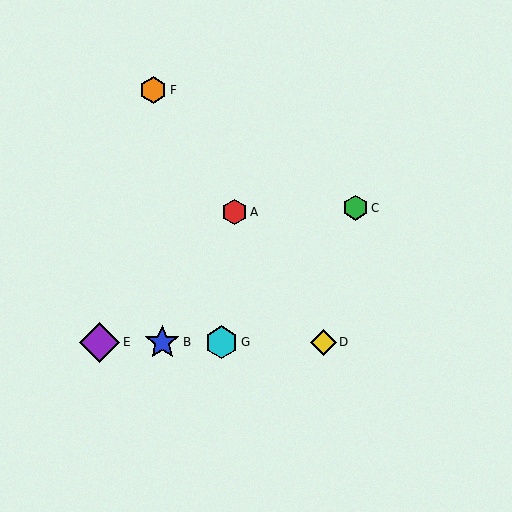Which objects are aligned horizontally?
Objects B, D, E, G are aligned horizontally.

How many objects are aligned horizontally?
4 objects (B, D, E, G) are aligned horizontally.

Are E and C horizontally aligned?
No, E is at y≈342 and C is at y≈208.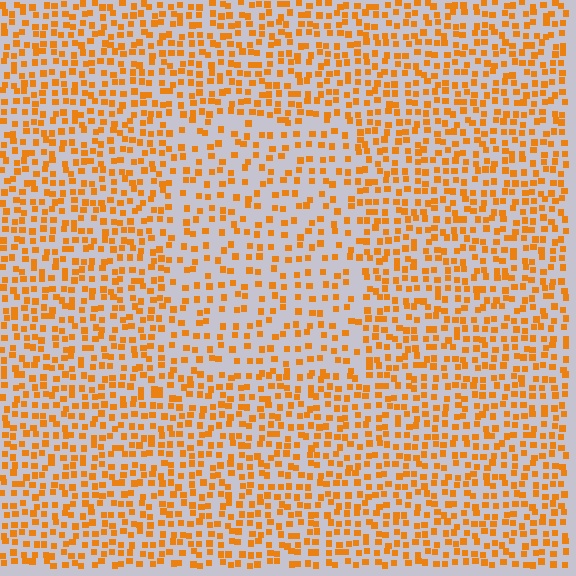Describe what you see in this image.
The image contains small orange elements arranged at two different densities. A rectangle-shaped region is visible where the elements are less densely packed than the surrounding area.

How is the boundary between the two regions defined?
The boundary is defined by a change in element density (approximately 1.7x ratio). All elements are the same color, size, and shape.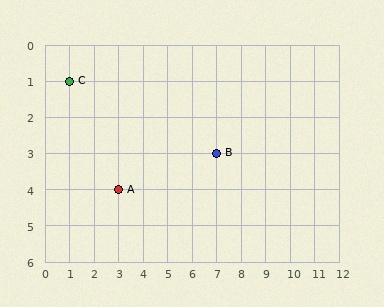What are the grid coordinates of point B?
Point B is at grid coordinates (7, 3).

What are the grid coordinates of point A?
Point A is at grid coordinates (3, 4).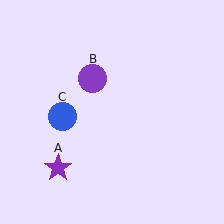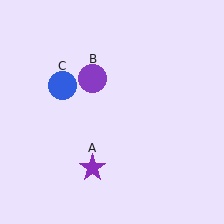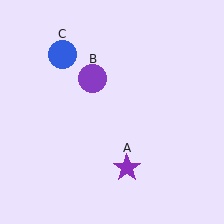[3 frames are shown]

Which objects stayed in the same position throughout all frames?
Purple circle (object B) remained stationary.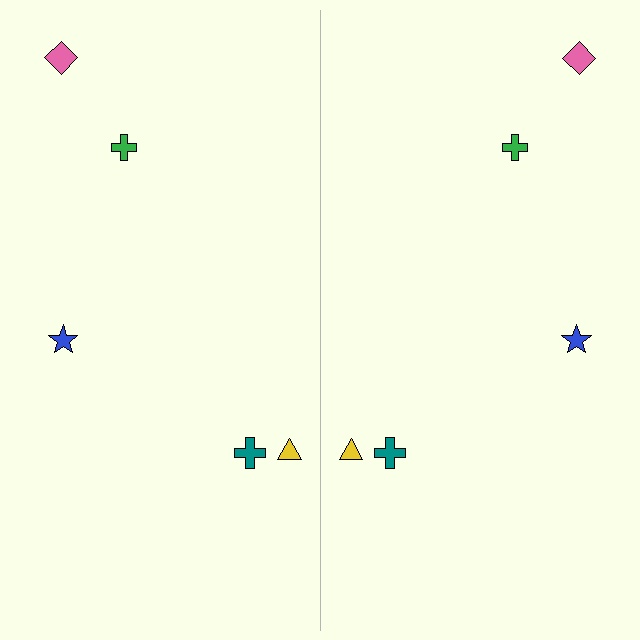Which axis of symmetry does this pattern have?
The pattern has a vertical axis of symmetry running through the center of the image.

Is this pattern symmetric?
Yes, this pattern has bilateral (reflection) symmetry.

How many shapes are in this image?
There are 10 shapes in this image.